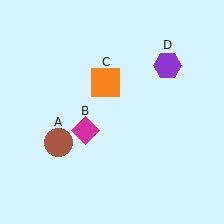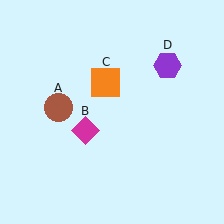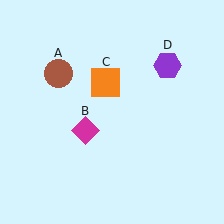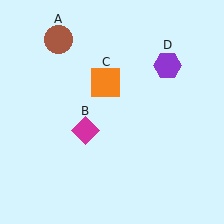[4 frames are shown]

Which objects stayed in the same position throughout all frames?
Magenta diamond (object B) and orange square (object C) and purple hexagon (object D) remained stationary.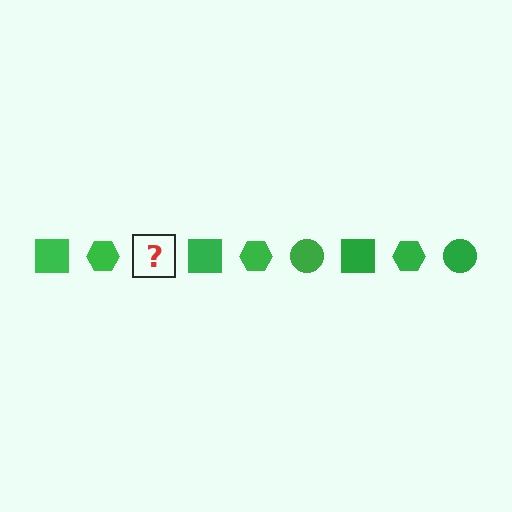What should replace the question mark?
The question mark should be replaced with a green circle.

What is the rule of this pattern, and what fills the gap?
The rule is that the pattern cycles through square, hexagon, circle shapes in green. The gap should be filled with a green circle.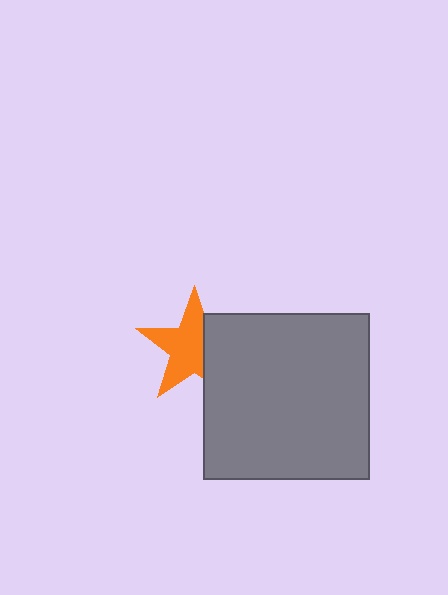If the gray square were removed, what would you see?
You would see the complete orange star.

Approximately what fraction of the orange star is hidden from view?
Roughly 35% of the orange star is hidden behind the gray square.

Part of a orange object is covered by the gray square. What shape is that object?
It is a star.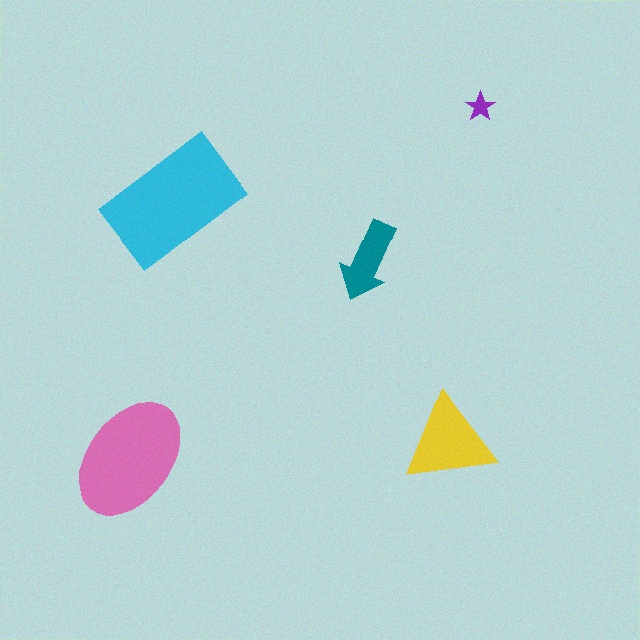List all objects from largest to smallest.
The cyan rectangle, the pink ellipse, the yellow triangle, the teal arrow, the purple star.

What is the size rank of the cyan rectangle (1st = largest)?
1st.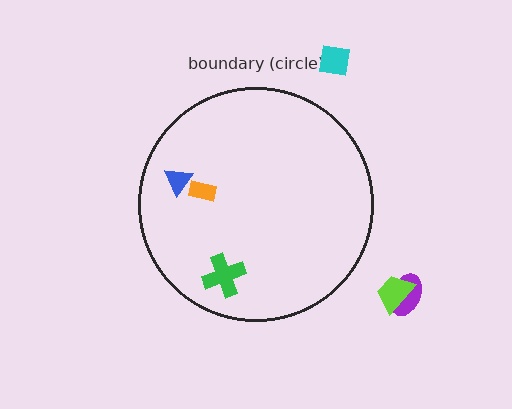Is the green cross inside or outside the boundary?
Inside.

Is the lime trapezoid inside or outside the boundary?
Outside.